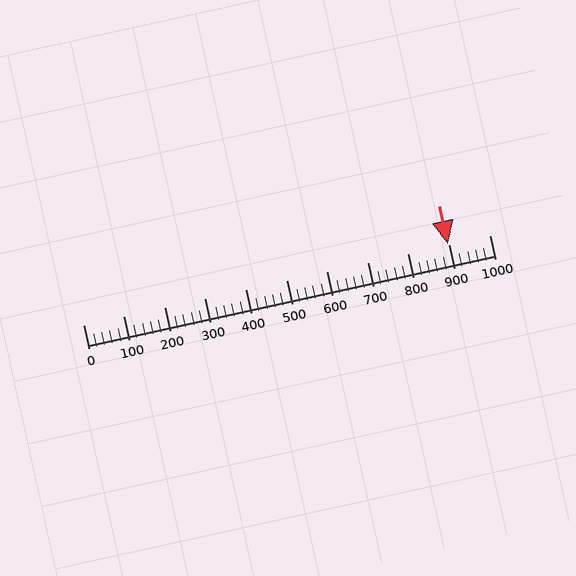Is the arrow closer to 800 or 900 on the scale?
The arrow is closer to 900.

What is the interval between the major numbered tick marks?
The major tick marks are spaced 100 units apart.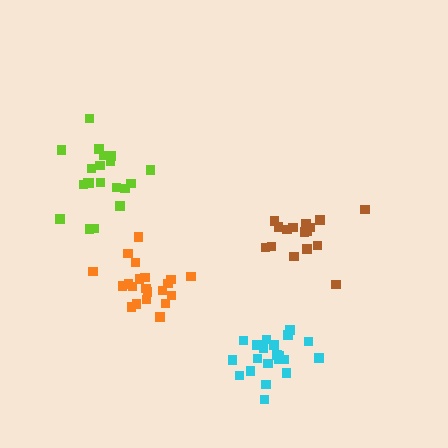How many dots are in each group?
Group 1: 20 dots, Group 2: 16 dots, Group 3: 21 dots, Group 4: 21 dots (78 total).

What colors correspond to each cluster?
The clusters are colored: lime, brown, orange, cyan.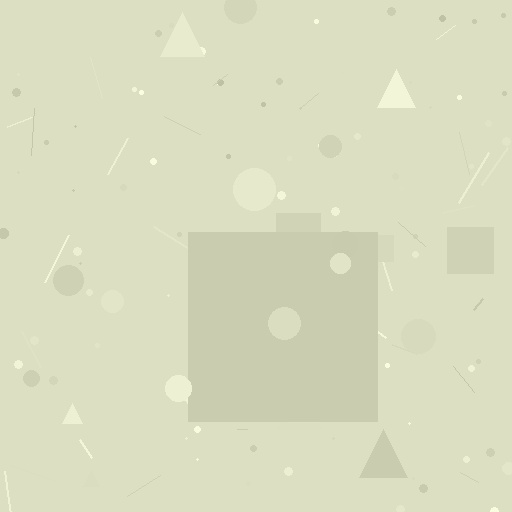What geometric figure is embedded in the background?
A square is embedded in the background.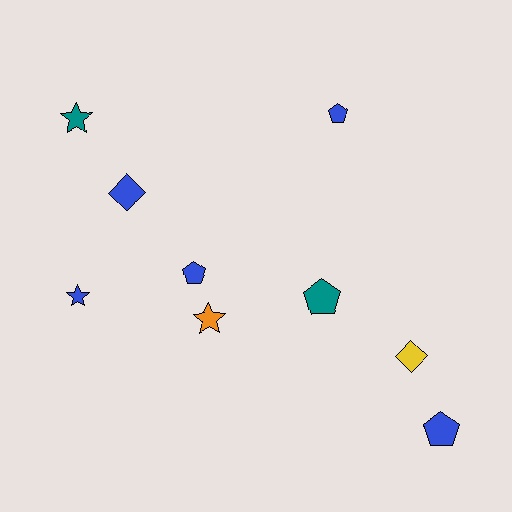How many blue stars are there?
There is 1 blue star.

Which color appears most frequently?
Blue, with 5 objects.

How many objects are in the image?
There are 9 objects.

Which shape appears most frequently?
Pentagon, with 4 objects.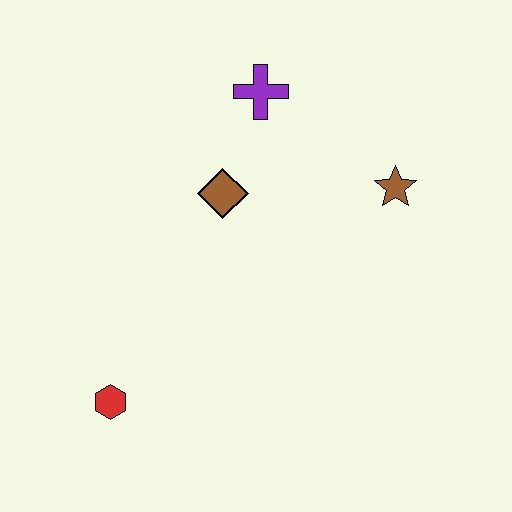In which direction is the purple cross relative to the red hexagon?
The purple cross is above the red hexagon.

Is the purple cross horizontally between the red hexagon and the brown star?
Yes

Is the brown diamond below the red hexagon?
No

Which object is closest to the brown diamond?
The purple cross is closest to the brown diamond.